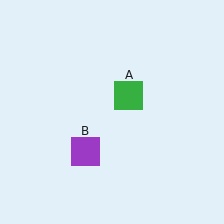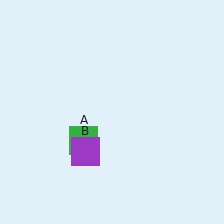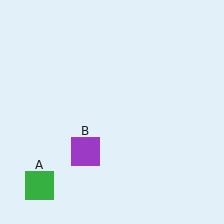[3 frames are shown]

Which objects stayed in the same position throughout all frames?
Purple square (object B) remained stationary.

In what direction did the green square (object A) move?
The green square (object A) moved down and to the left.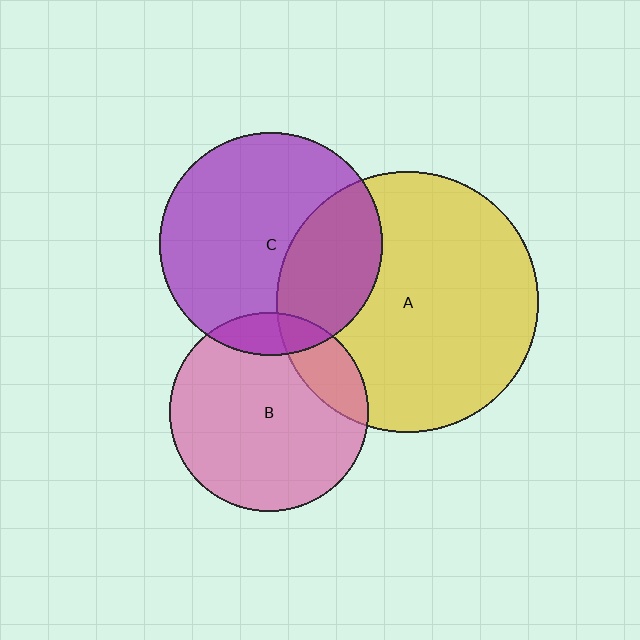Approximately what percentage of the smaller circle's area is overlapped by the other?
Approximately 15%.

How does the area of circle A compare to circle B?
Approximately 1.7 times.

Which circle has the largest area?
Circle A (yellow).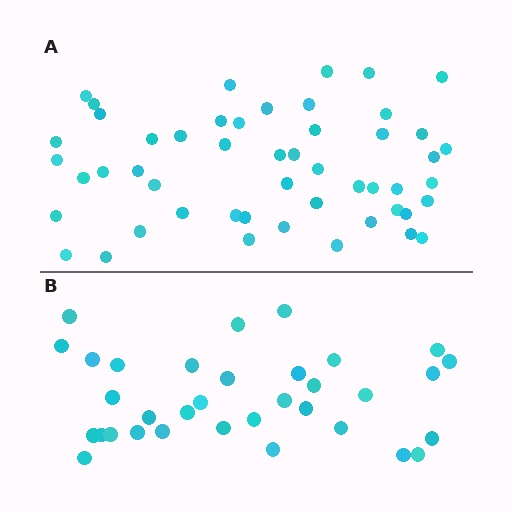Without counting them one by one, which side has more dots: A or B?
Region A (the top region) has more dots.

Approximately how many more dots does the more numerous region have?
Region A has approximately 15 more dots than region B.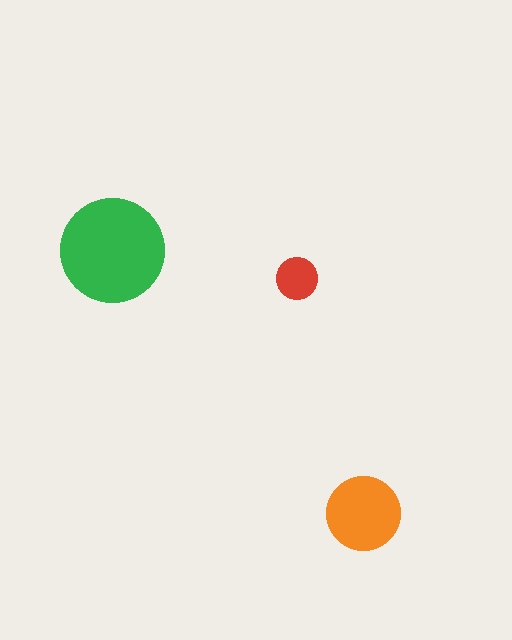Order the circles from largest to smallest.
the green one, the orange one, the red one.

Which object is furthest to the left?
The green circle is leftmost.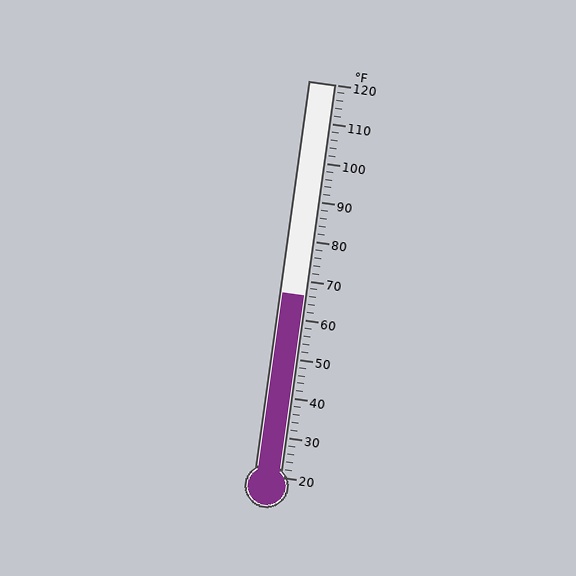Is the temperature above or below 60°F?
The temperature is above 60°F.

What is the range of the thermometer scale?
The thermometer scale ranges from 20°F to 120°F.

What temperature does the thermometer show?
The thermometer shows approximately 66°F.